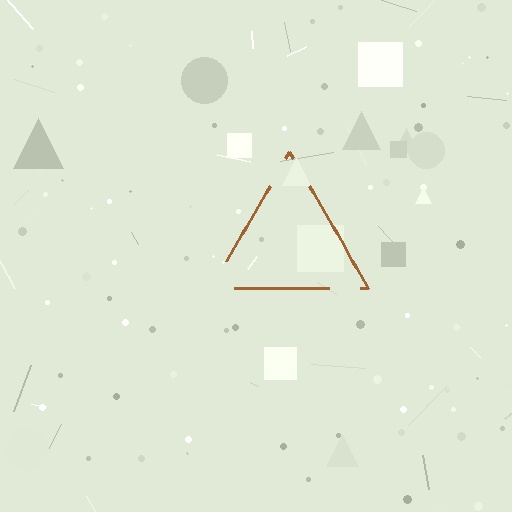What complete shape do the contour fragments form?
The contour fragments form a triangle.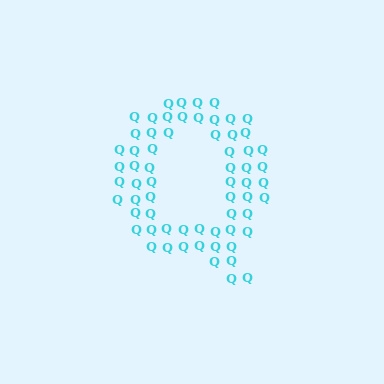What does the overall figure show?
The overall figure shows the letter Q.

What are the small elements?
The small elements are letter Q's.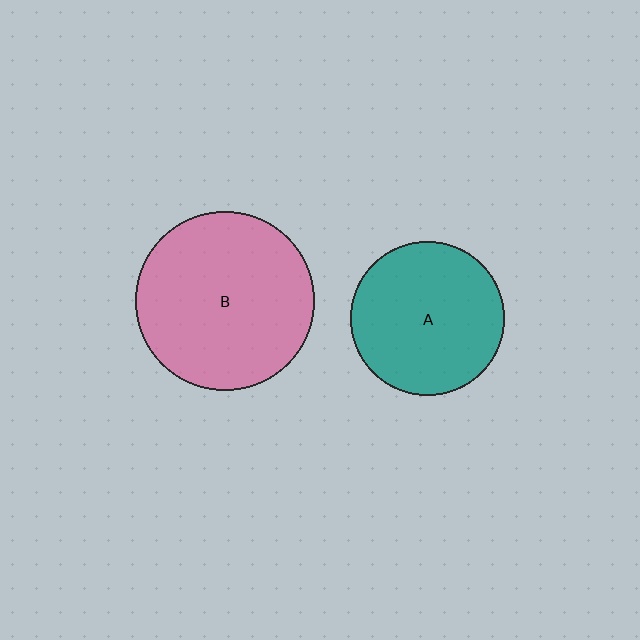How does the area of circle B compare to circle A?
Approximately 1.4 times.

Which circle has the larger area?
Circle B (pink).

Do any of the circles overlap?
No, none of the circles overlap.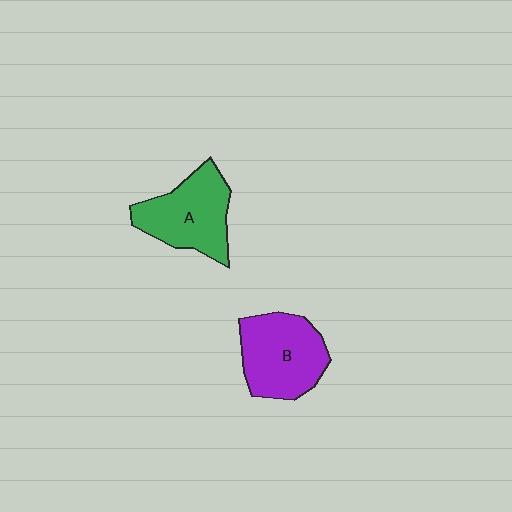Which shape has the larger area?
Shape B (purple).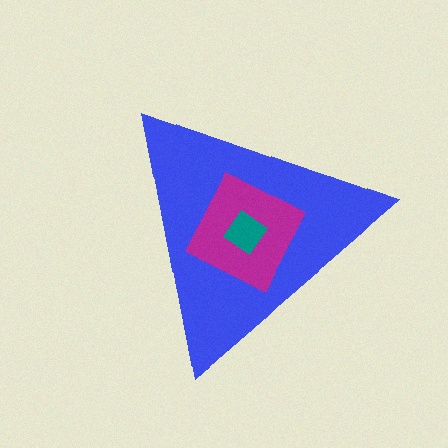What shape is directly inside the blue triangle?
The magenta diamond.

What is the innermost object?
The teal diamond.